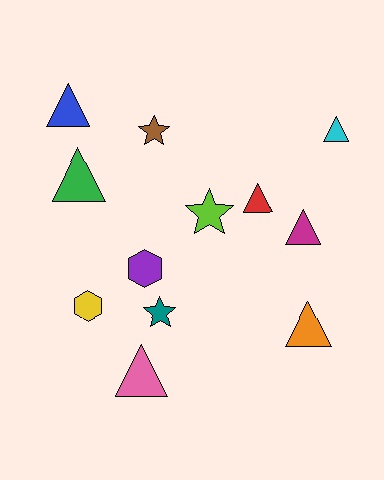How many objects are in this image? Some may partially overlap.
There are 12 objects.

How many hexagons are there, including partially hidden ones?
There are 2 hexagons.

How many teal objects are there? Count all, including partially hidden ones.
There is 1 teal object.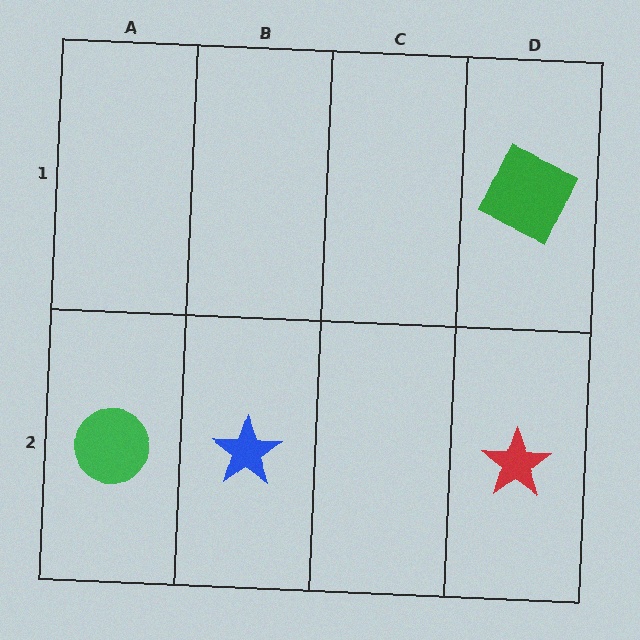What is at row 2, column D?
A red star.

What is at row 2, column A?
A green circle.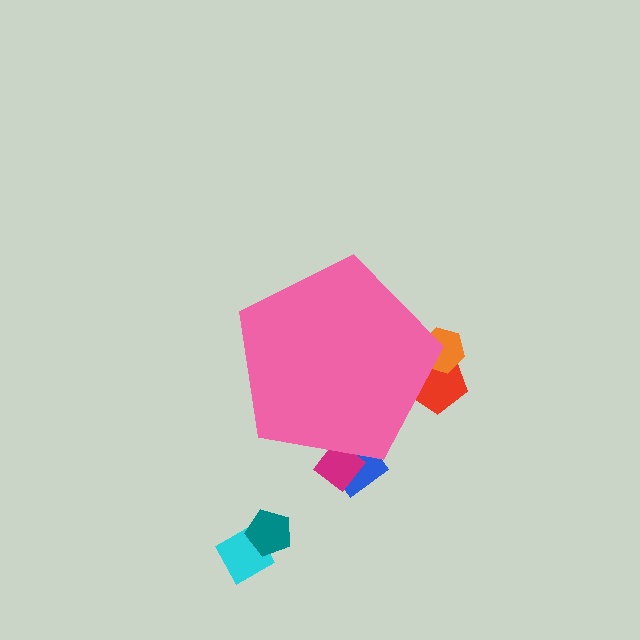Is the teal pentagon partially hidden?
No, the teal pentagon is fully visible.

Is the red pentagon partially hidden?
Yes, the red pentagon is partially hidden behind the pink pentagon.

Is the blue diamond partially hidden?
Yes, the blue diamond is partially hidden behind the pink pentagon.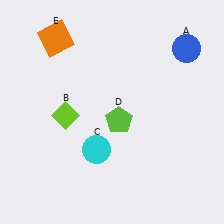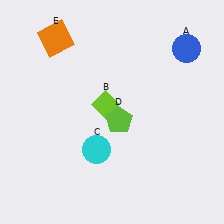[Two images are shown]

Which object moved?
The lime diamond (B) moved right.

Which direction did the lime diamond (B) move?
The lime diamond (B) moved right.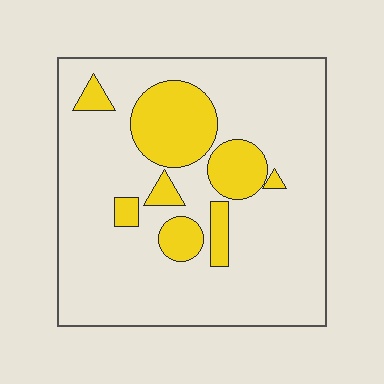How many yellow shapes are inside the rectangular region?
8.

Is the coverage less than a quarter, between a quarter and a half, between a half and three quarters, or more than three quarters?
Less than a quarter.